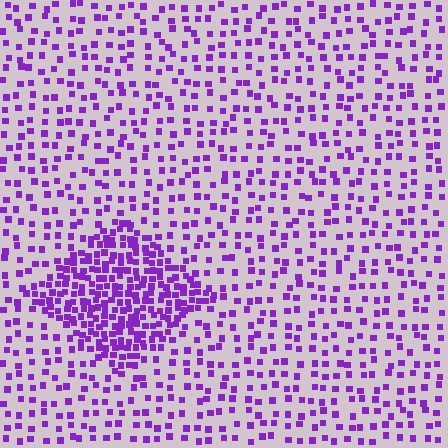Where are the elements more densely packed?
The elements are more densely packed inside the diamond boundary.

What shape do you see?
I see a diamond.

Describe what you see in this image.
The image contains small purple elements arranged at two different densities. A diamond-shaped region is visible where the elements are more densely packed than the surrounding area.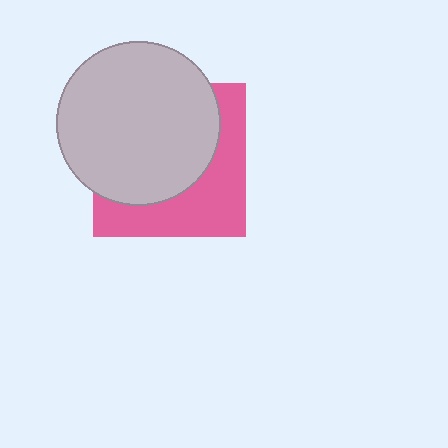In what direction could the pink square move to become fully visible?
The pink square could move toward the lower-right. That would shift it out from behind the light gray circle entirely.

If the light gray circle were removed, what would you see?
You would see the complete pink square.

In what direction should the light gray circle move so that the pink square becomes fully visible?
The light gray circle should move toward the upper-left. That is the shortest direction to clear the overlap and leave the pink square fully visible.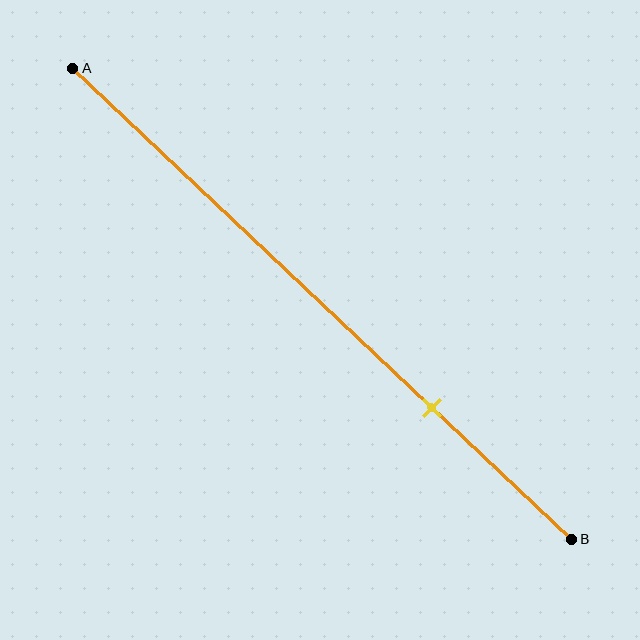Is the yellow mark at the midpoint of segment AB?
No, the mark is at about 70% from A, not at the 50% midpoint.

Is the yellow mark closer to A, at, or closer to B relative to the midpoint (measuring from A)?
The yellow mark is closer to point B than the midpoint of segment AB.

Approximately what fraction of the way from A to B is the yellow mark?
The yellow mark is approximately 70% of the way from A to B.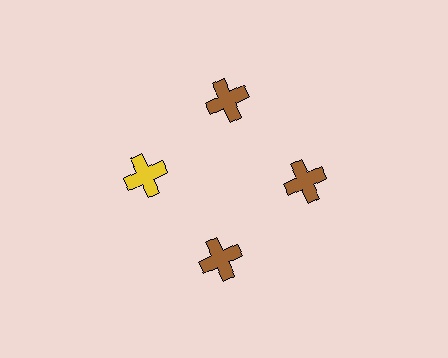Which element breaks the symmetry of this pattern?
The yellow cross at roughly the 9 o'clock position breaks the symmetry. All other shapes are brown crosses.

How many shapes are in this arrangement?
There are 4 shapes arranged in a ring pattern.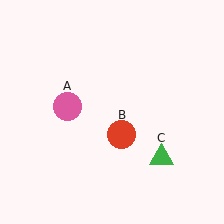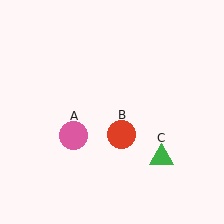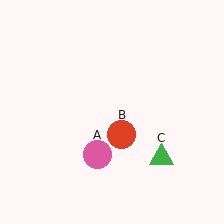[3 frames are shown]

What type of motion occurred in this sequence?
The pink circle (object A) rotated counterclockwise around the center of the scene.